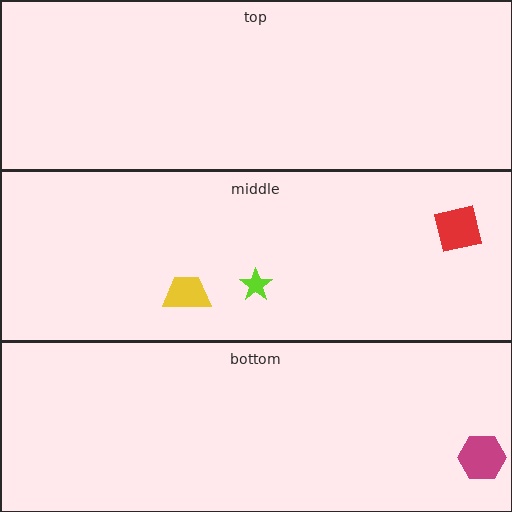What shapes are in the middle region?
The red square, the yellow trapezoid, the lime star.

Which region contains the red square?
The middle region.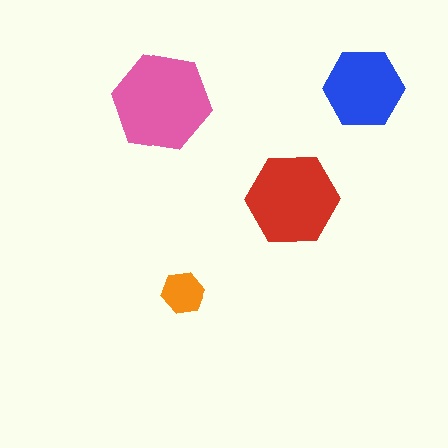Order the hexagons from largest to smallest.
the pink one, the red one, the blue one, the orange one.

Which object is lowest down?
The orange hexagon is bottommost.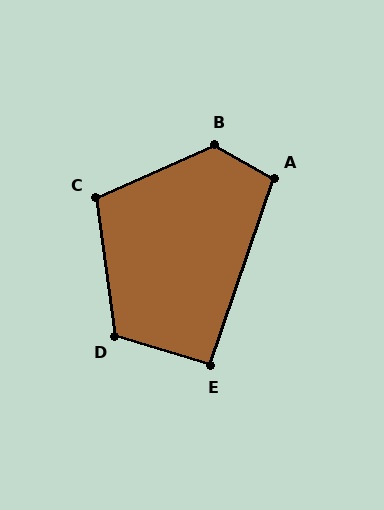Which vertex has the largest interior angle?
B, at approximately 127 degrees.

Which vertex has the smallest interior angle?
E, at approximately 92 degrees.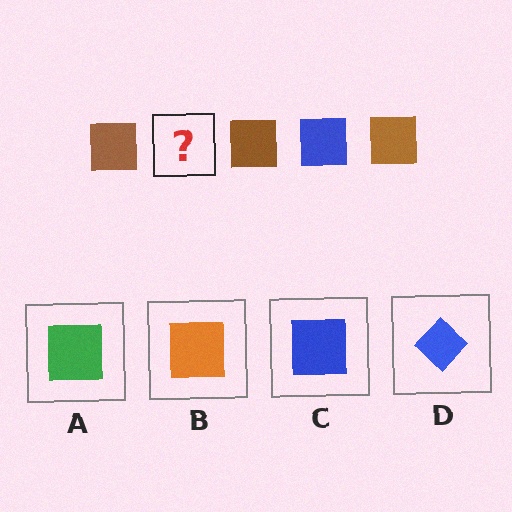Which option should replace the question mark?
Option C.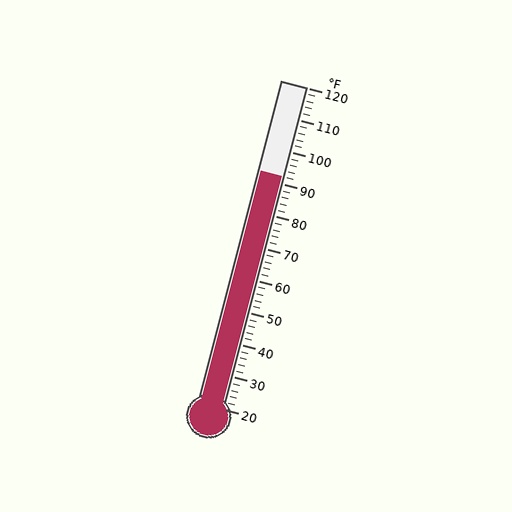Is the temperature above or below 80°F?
The temperature is above 80°F.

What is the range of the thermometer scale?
The thermometer scale ranges from 20°F to 120°F.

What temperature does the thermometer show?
The thermometer shows approximately 92°F.